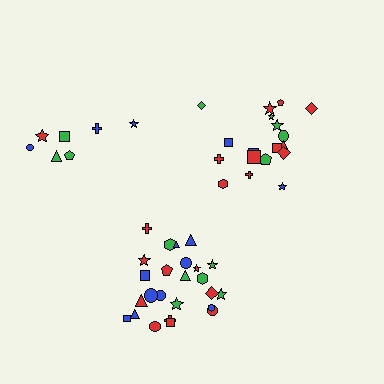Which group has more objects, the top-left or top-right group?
The top-right group.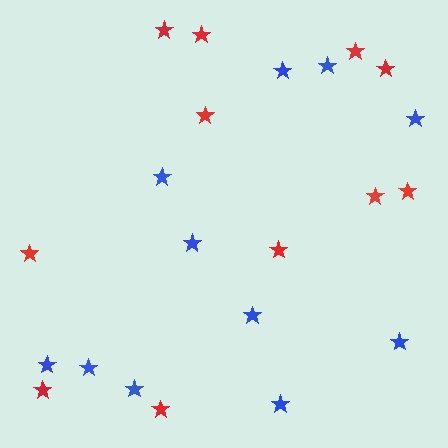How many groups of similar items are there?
There are 2 groups: one group of red stars (11) and one group of blue stars (11).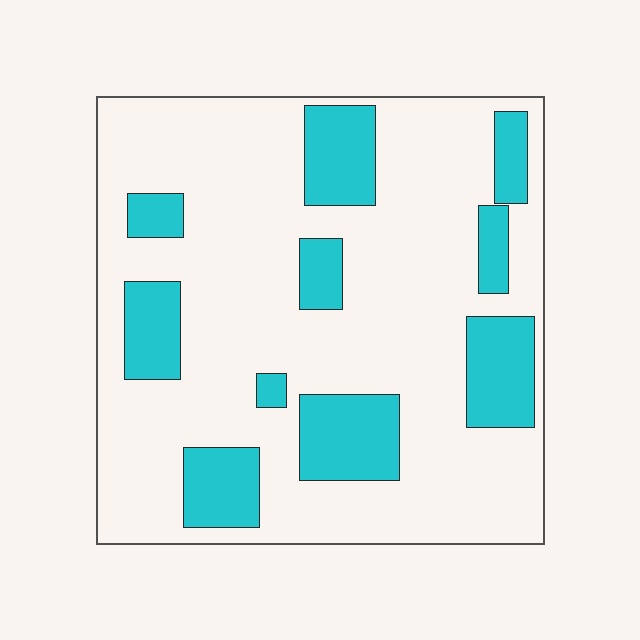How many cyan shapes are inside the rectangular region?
10.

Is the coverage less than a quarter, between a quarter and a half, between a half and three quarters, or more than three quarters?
Less than a quarter.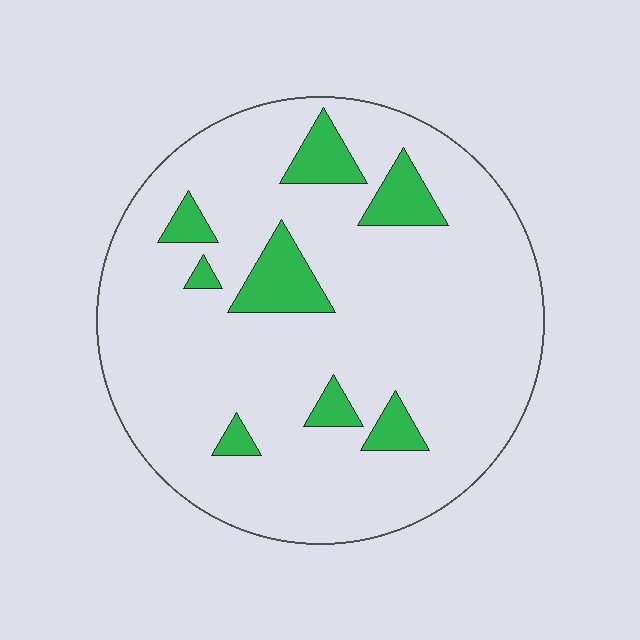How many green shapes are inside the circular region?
8.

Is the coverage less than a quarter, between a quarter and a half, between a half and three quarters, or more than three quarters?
Less than a quarter.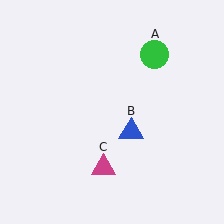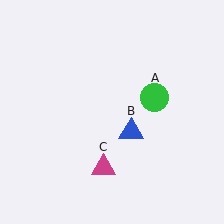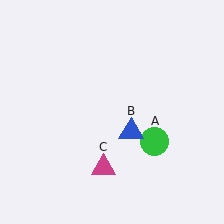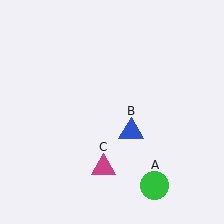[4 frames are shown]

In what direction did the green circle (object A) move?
The green circle (object A) moved down.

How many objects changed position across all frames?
1 object changed position: green circle (object A).